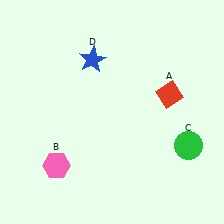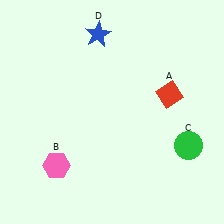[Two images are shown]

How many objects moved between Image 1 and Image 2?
1 object moved between the two images.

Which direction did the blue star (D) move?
The blue star (D) moved up.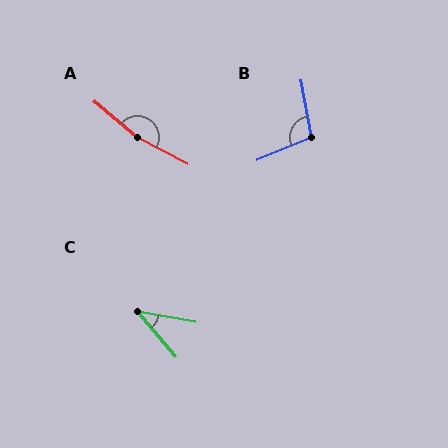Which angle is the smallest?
C, at approximately 40 degrees.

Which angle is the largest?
A, at approximately 167 degrees.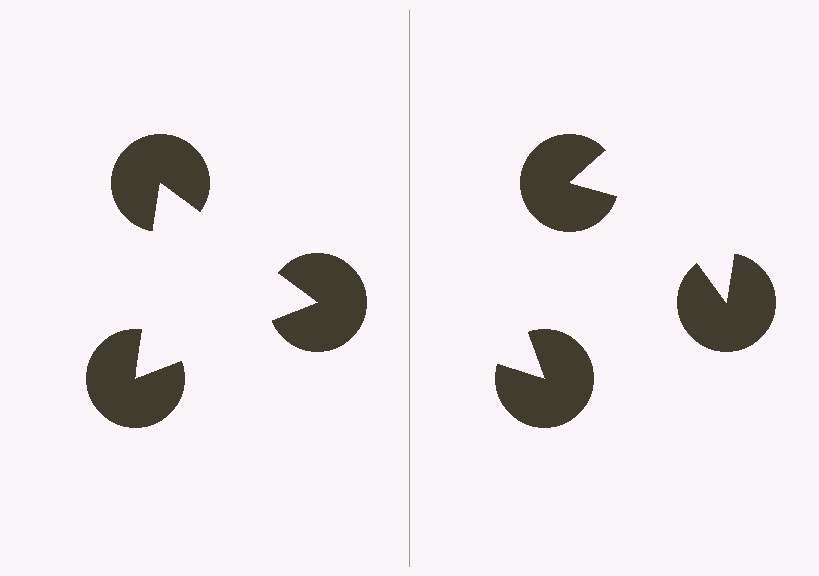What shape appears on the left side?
An illusory triangle.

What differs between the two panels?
The pac-man discs are positioned identically on both sides; only the wedge orientations differ. On the left they align to a triangle; on the right they are misaligned.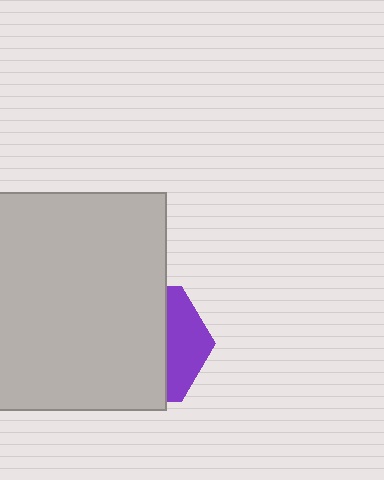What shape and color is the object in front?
The object in front is a light gray square.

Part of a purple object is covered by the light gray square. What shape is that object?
It is a hexagon.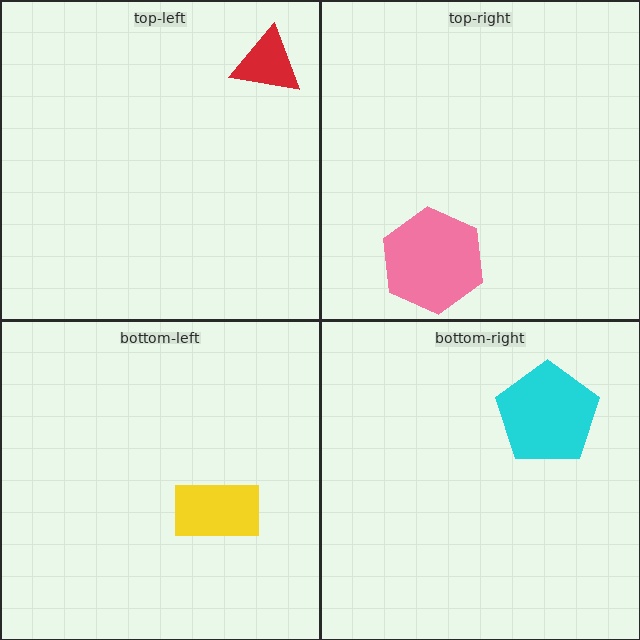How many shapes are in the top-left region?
1.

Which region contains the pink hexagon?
The top-right region.